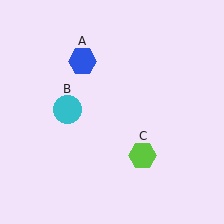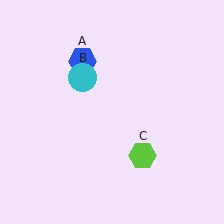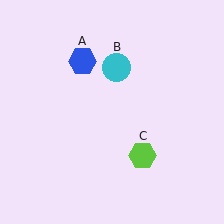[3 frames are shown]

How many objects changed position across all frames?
1 object changed position: cyan circle (object B).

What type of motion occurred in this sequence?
The cyan circle (object B) rotated clockwise around the center of the scene.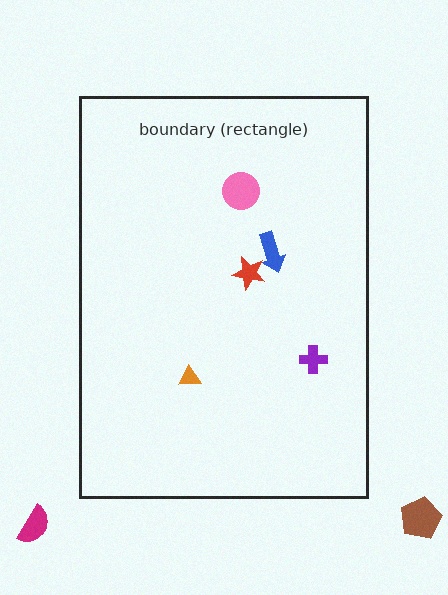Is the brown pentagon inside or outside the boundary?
Outside.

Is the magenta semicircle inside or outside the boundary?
Outside.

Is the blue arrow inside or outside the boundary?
Inside.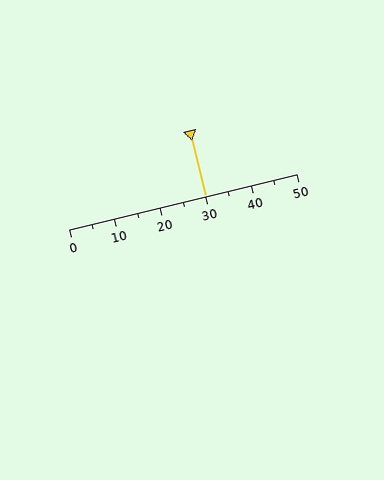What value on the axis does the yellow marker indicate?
The marker indicates approximately 30.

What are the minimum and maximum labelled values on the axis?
The axis runs from 0 to 50.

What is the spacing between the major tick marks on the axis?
The major ticks are spaced 10 apart.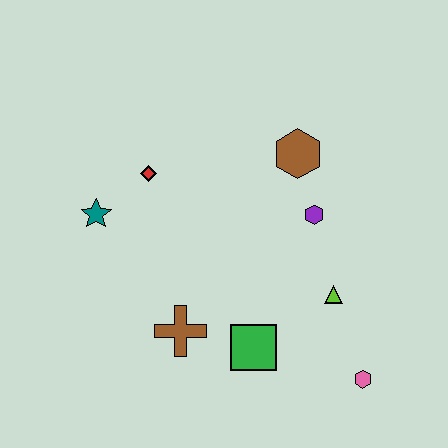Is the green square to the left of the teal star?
No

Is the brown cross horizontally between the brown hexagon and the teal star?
Yes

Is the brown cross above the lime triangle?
No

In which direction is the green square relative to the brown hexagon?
The green square is below the brown hexagon.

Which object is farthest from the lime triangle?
The teal star is farthest from the lime triangle.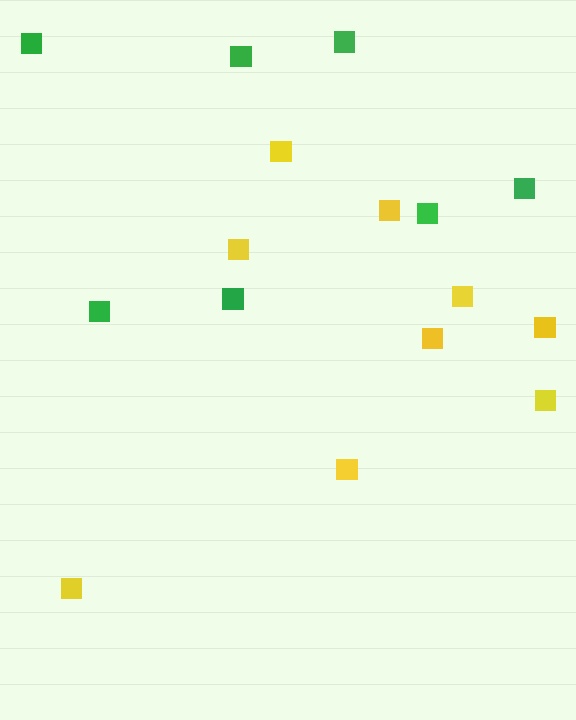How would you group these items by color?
There are 2 groups: one group of green squares (7) and one group of yellow squares (9).